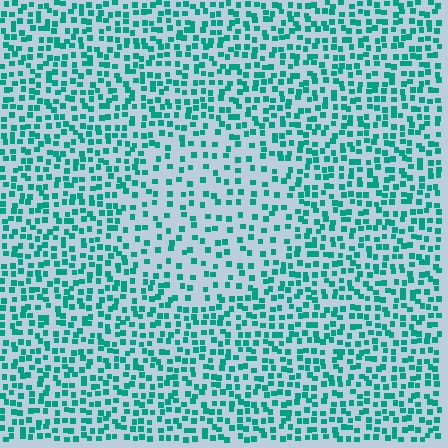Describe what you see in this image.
The image contains small teal elements arranged at two different densities. A circle-shaped region is visible where the elements are less densely packed than the surrounding area.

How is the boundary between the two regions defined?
The boundary is defined by a change in element density (approximately 1.8x ratio). All elements are the same color, size, and shape.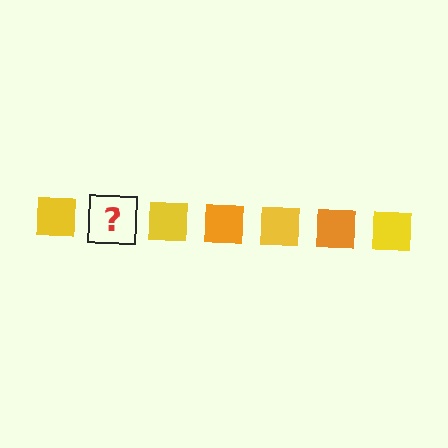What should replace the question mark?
The question mark should be replaced with an orange square.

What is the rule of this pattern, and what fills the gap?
The rule is that the pattern cycles through yellow, orange squares. The gap should be filled with an orange square.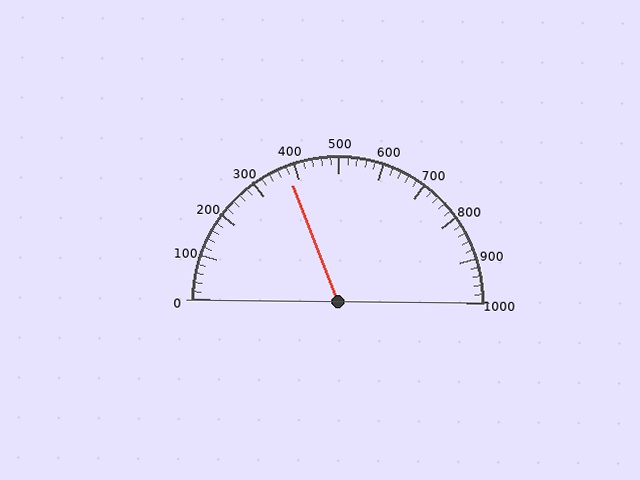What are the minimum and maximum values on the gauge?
The gauge ranges from 0 to 1000.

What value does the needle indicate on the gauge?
The needle indicates approximately 380.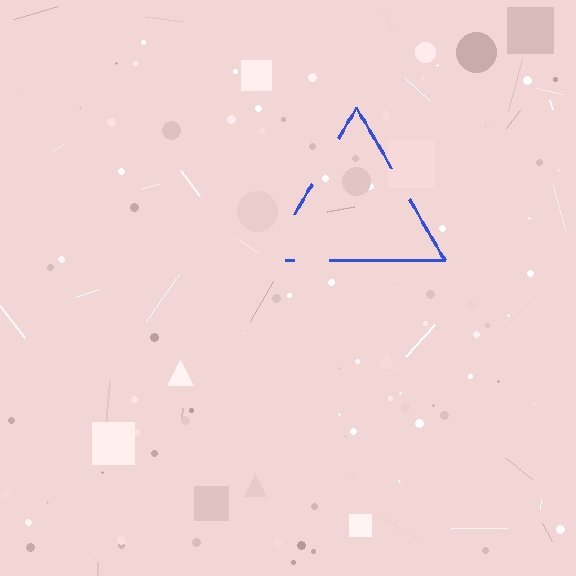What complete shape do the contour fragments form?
The contour fragments form a triangle.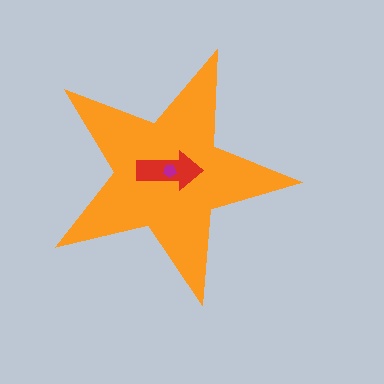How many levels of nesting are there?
3.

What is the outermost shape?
The orange star.